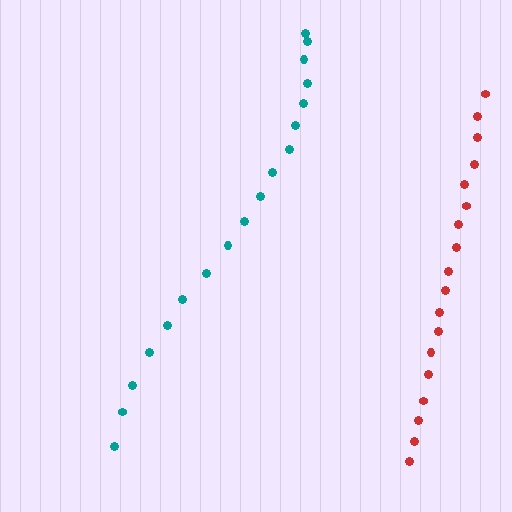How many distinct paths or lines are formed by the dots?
There are 2 distinct paths.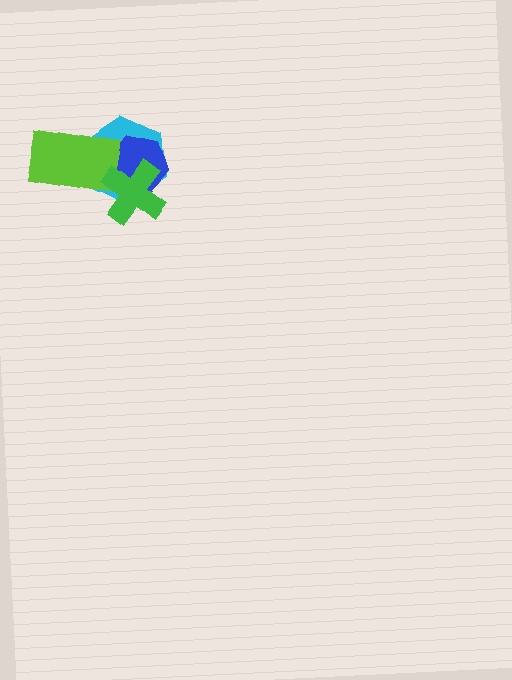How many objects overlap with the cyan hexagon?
3 objects overlap with the cyan hexagon.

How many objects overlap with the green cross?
3 objects overlap with the green cross.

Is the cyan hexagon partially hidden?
Yes, it is partially covered by another shape.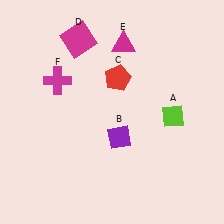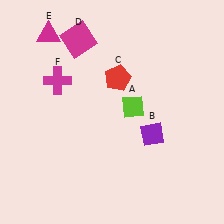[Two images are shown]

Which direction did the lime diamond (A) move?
The lime diamond (A) moved left.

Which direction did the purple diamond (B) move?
The purple diamond (B) moved right.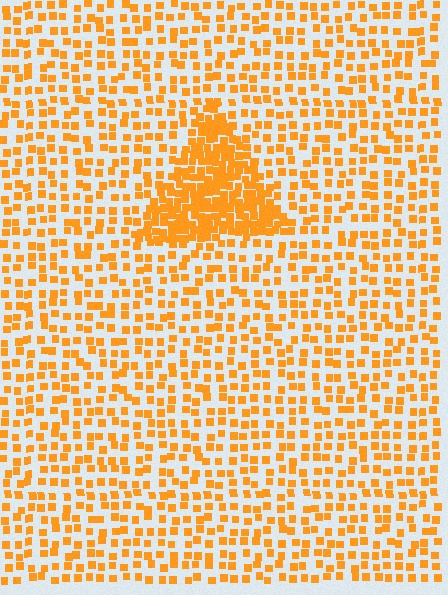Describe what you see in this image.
The image contains small orange elements arranged at two different densities. A triangle-shaped region is visible where the elements are more densely packed than the surrounding area.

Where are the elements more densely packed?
The elements are more densely packed inside the triangle boundary.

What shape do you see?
I see a triangle.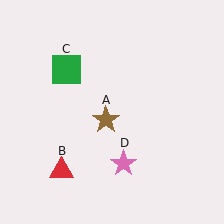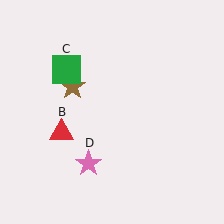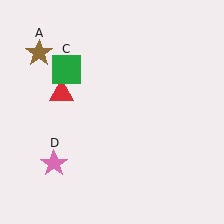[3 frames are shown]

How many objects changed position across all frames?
3 objects changed position: brown star (object A), red triangle (object B), pink star (object D).